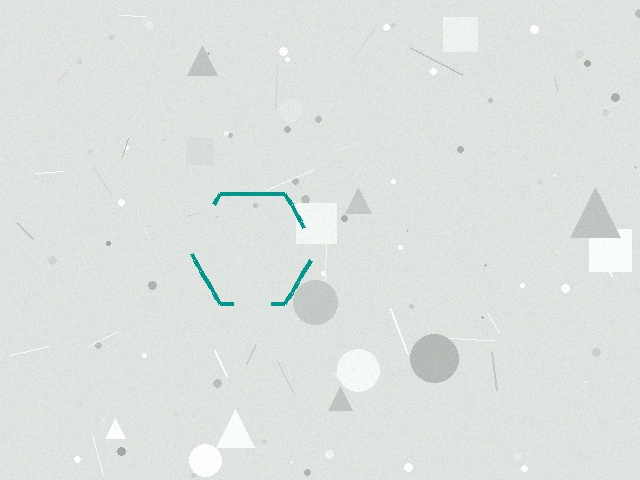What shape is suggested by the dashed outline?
The dashed outline suggests a hexagon.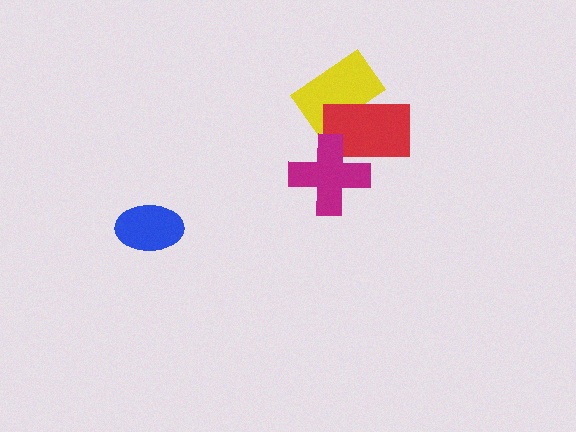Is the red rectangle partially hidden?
Yes, it is partially covered by another shape.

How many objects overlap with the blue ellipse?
0 objects overlap with the blue ellipse.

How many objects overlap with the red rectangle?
2 objects overlap with the red rectangle.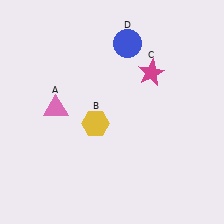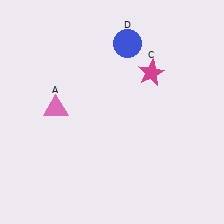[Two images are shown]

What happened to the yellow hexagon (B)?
The yellow hexagon (B) was removed in Image 2. It was in the bottom-left area of Image 1.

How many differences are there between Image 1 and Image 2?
There is 1 difference between the two images.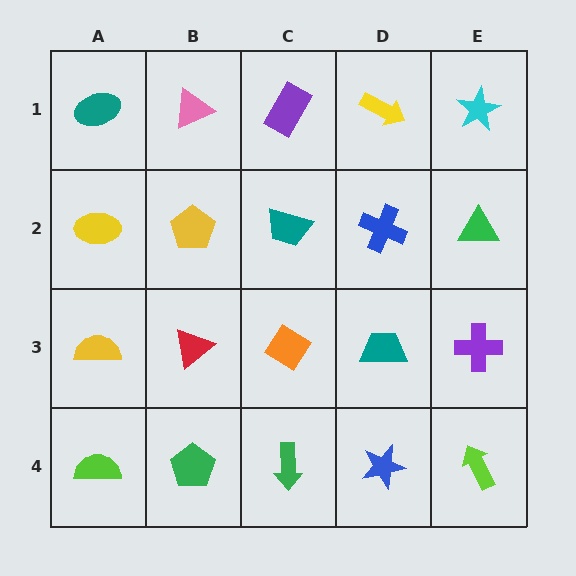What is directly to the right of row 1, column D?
A cyan star.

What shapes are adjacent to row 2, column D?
A yellow arrow (row 1, column D), a teal trapezoid (row 3, column D), a teal trapezoid (row 2, column C), a green triangle (row 2, column E).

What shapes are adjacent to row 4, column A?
A yellow semicircle (row 3, column A), a green pentagon (row 4, column B).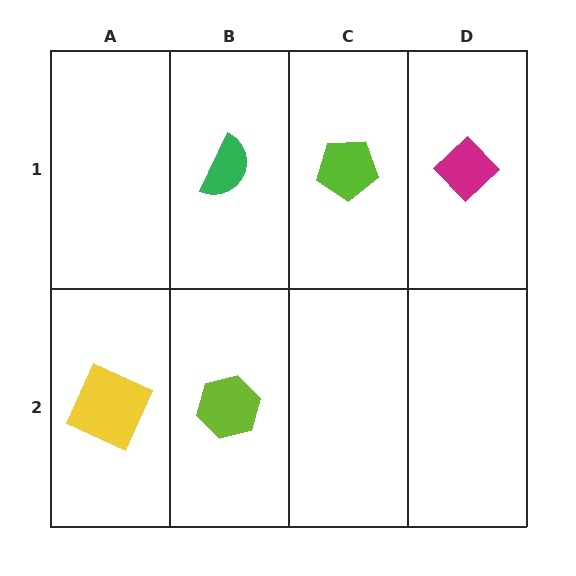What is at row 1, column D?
A magenta diamond.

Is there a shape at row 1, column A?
No, that cell is empty.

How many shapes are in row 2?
2 shapes.